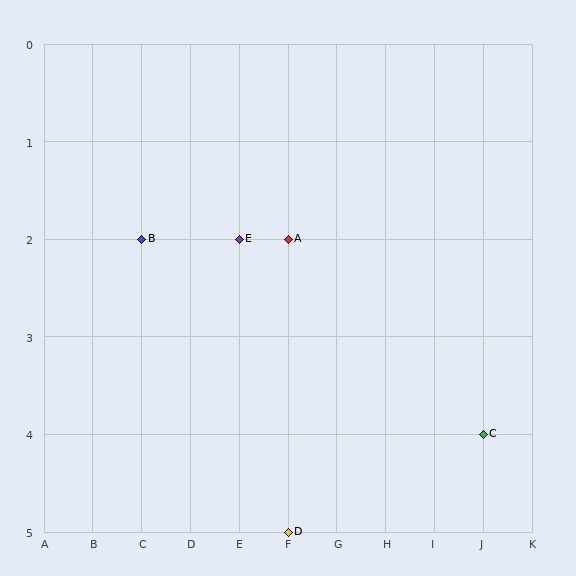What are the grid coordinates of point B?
Point B is at grid coordinates (C, 2).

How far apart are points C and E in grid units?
Points C and E are 5 columns and 2 rows apart (about 5.4 grid units diagonally).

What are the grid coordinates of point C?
Point C is at grid coordinates (J, 4).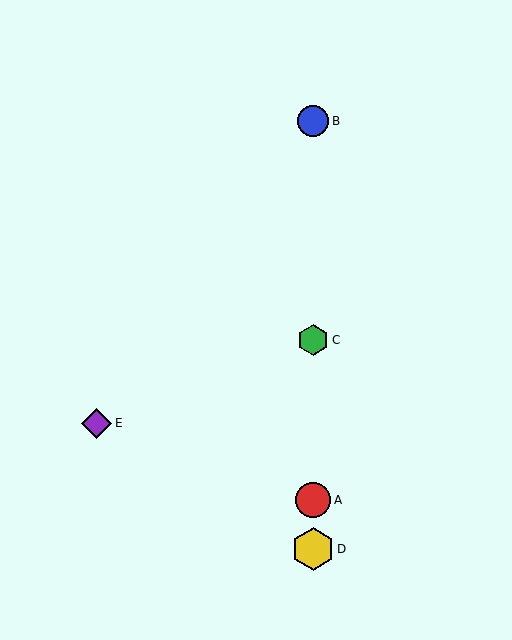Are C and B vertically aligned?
Yes, both are at x≈313.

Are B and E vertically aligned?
No, B is at x≈313 and E is at x≈97.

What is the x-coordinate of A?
Object A is at x≈313.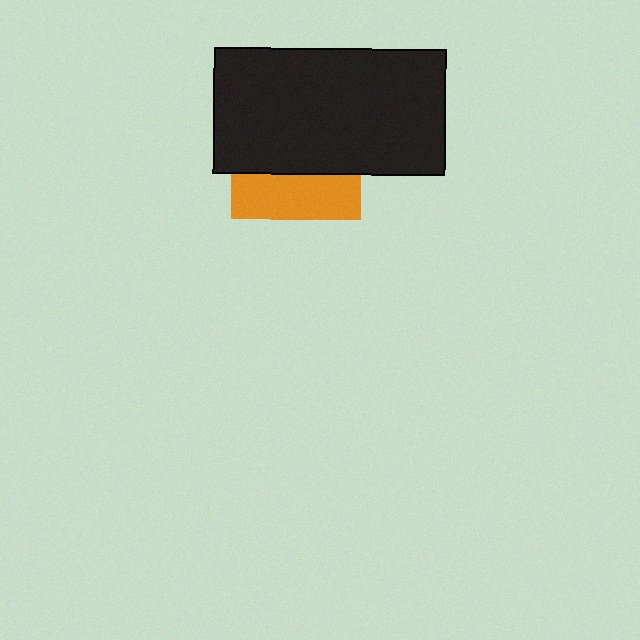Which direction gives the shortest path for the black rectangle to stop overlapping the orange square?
Moving up gives the shortest separation.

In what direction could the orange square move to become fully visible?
The orange square could move down. That would shift it out from behind the black rectangle entirely.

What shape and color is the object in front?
The object in front is a black rectangle.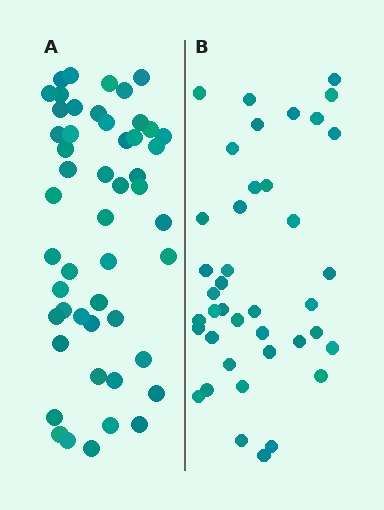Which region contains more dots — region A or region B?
Region A (the left region) has more dots.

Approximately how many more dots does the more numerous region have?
Region A has roughly 10 or so more dots than region B.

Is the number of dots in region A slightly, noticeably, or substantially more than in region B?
Region A has noticeably more, but not dramatically so. The ratio is roughly 1.2 to 1.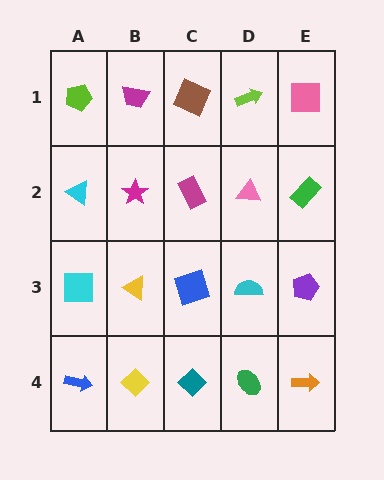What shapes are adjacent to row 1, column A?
A cyan triangle (row 2, column A), a magenta trapezoid (row 1, column B).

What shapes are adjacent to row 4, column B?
A yellow triangle (row 3, column B), a blue arrow (row 4, column A), a teal diamond (row 4, column C).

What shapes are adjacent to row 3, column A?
A cyan triangle (row 2, column A), a blue arrow (row 4, column A), a yellow triangle (row 3, column B).